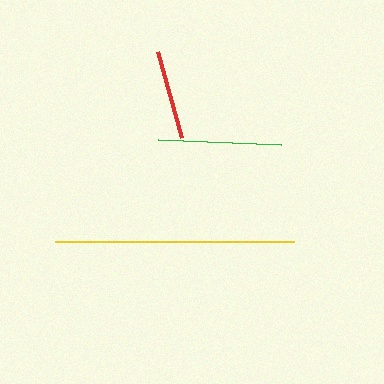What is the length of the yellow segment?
The yellow segment is approximately 239 pixels long.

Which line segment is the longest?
The yellow line is the longest at approximately 239 pixels.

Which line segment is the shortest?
The red line is the shortest at approximately 89 pixels.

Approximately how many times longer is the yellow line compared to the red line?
The yellow line is approximately 2.7 times the length of the red line.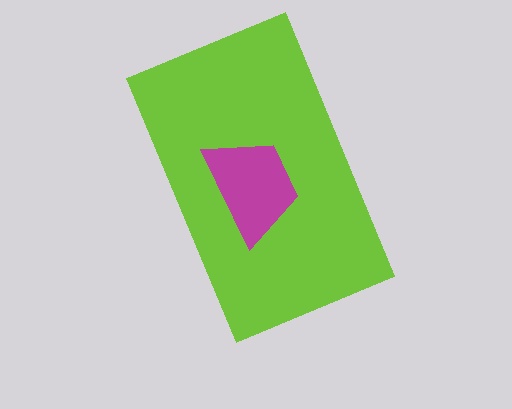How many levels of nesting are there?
2.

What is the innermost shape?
The magenta trapezoid.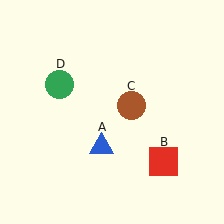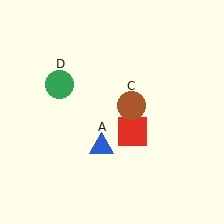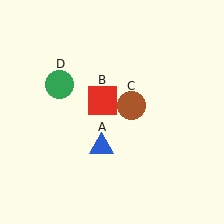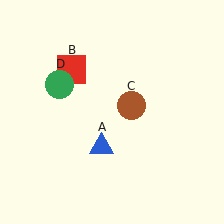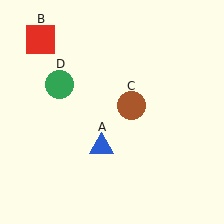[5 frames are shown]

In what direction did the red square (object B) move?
The red square (object B) moved up and to the left.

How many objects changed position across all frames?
1 object changed position: red square (object B).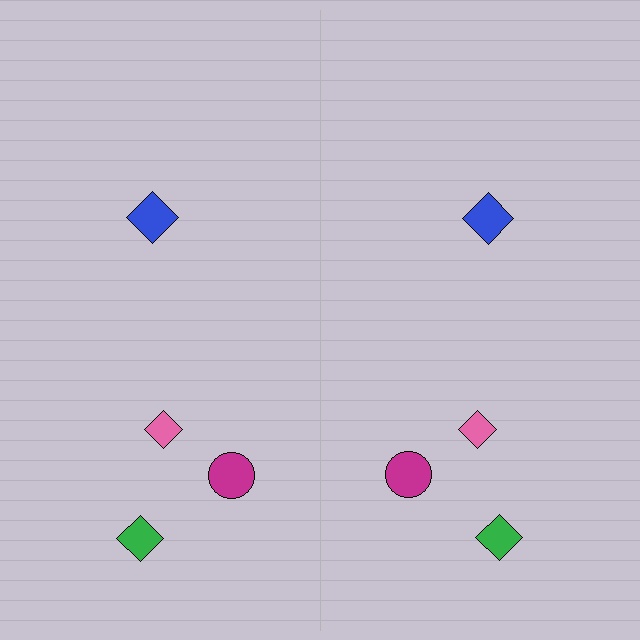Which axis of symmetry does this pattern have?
The pattern has a vertical axis of symmetry running through the center of the image.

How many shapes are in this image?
There are 8 shapes in this image.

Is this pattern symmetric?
Yes, this pattern has bilateral (reflection) symmetry.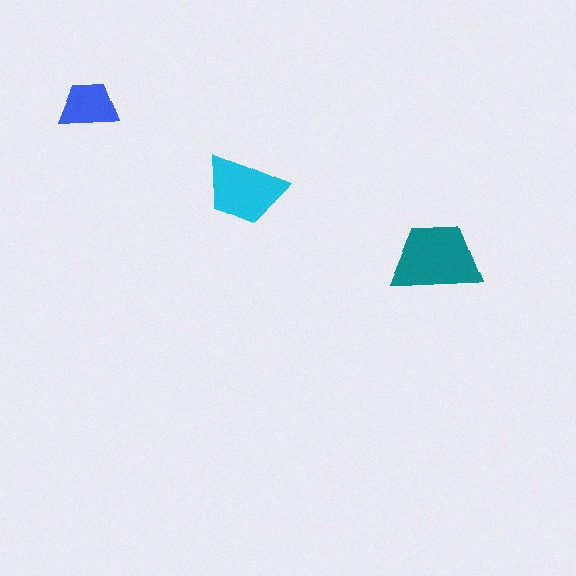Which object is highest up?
The blue trapezoid is topmost.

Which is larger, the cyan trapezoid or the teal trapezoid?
The teal one.